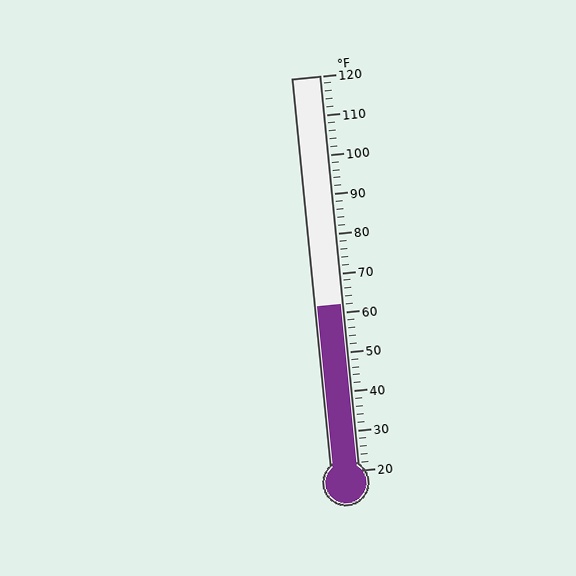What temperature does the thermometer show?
The thermometer shows approximately 62°F.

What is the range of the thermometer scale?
The thermometer scale ranges from 20°F to 120°F.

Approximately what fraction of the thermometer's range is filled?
The thermometer is filled to approximately 40% of its range.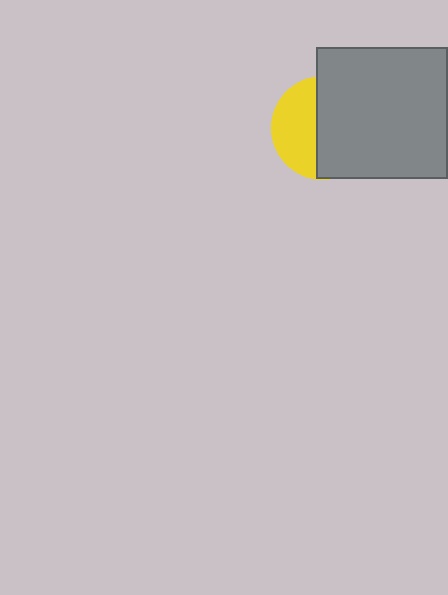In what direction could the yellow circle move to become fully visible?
The yellow circle could move left. That would shift it out from behind the gray square entirely.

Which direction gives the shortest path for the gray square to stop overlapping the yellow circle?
Moving right gives the shortest separation.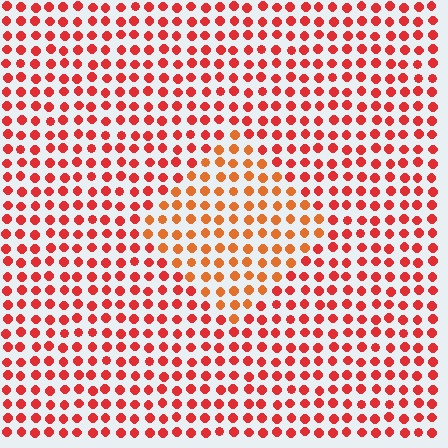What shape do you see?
I see a diamond.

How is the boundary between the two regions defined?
The boundary is defined purely by a slight shift in hue (about 25 degrees). Spacing, size, and orientation are identical on both sides.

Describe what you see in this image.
The image is filled with small red elements in a uniform arrangement. A diamond-shaped region is visible where the elements are tinted to a slightly different hue, forming a subtle color boundary.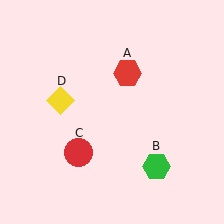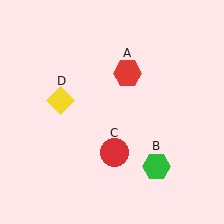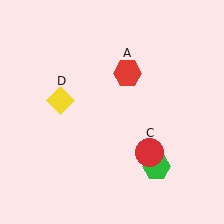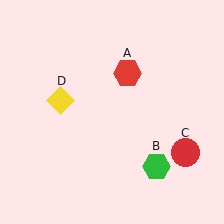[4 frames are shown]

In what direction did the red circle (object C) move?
The red circle (object C) moved right.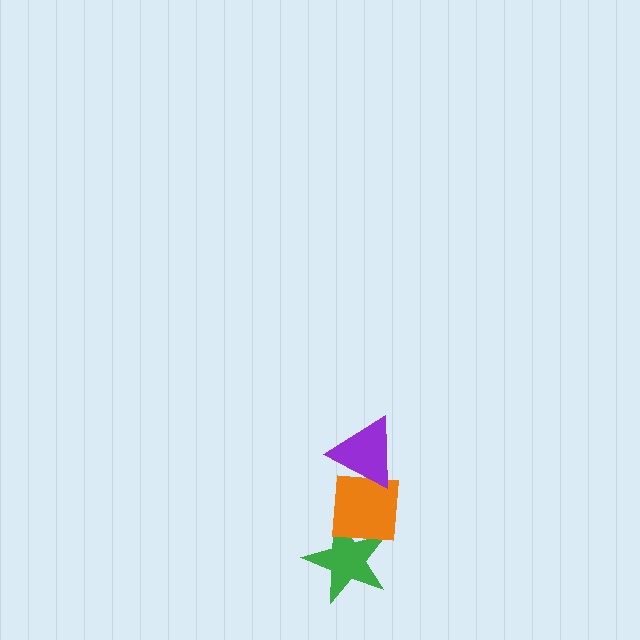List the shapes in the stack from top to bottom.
From top to bottom: the purple triangle, the orange square, the green star.